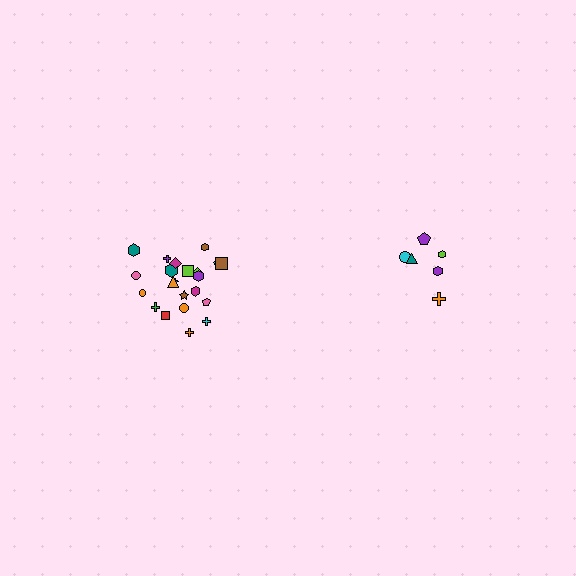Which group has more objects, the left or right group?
The left group.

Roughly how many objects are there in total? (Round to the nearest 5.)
Roughly 30 objects in total.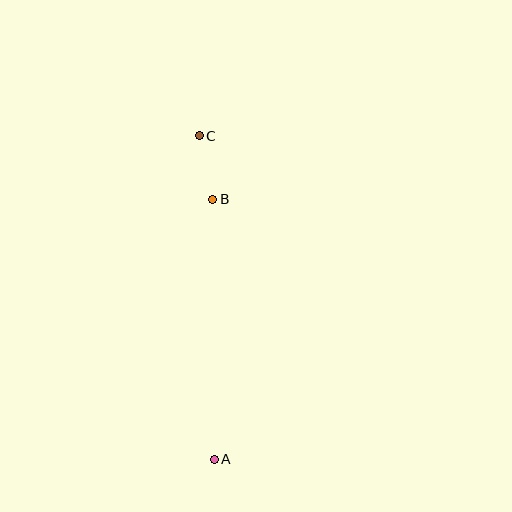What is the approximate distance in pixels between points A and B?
The distance between A and B is approximately 260 pixels.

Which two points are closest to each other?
Points B and C are closest to each other.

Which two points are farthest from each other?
Points A and C are farthest from each other.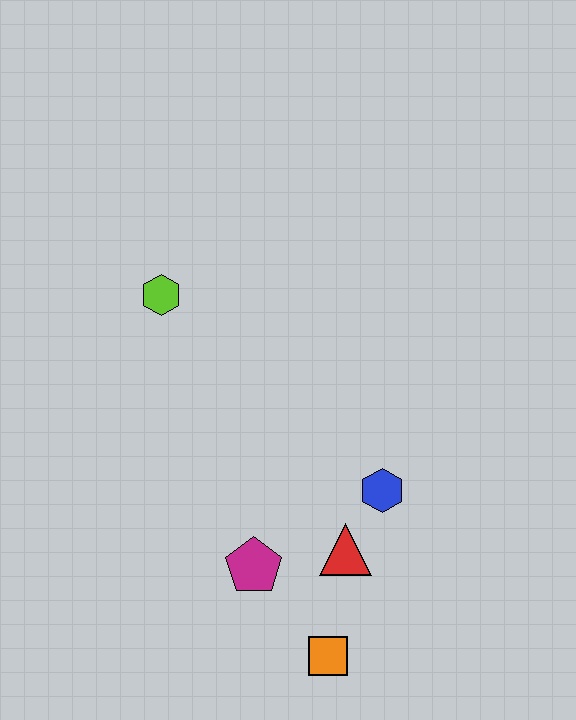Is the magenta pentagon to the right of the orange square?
No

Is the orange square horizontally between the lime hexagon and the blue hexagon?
Yes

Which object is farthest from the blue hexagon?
The lime hexagon is farthest from the blue hexagon.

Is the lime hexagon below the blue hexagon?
No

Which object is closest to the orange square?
The red triangle is closest to the orange square.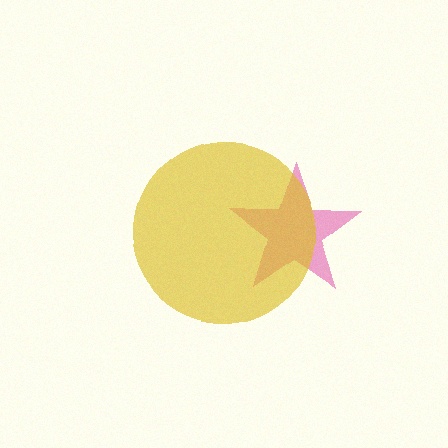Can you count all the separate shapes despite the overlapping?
Yes, there are 2 separate shapes.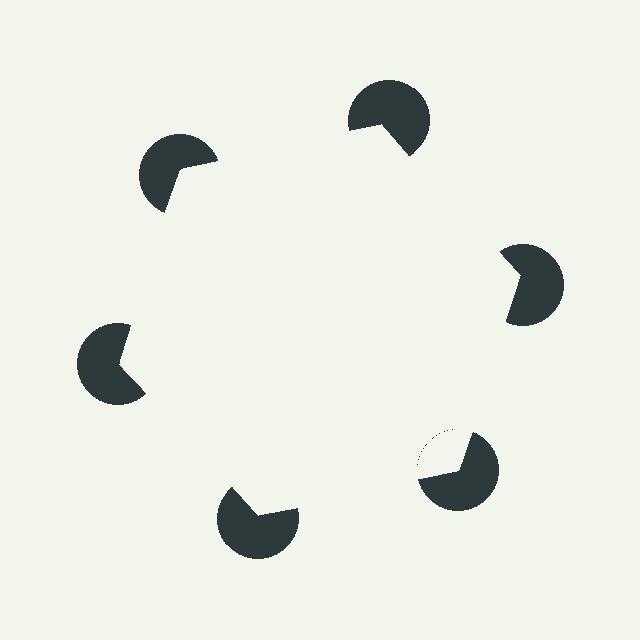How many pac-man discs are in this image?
There are 6 — one at each vertex of the illusory hexagon.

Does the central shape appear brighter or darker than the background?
It typically appears slightly brighter than the background, even though no actual brightness change is drawn.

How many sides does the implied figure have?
6 sides.